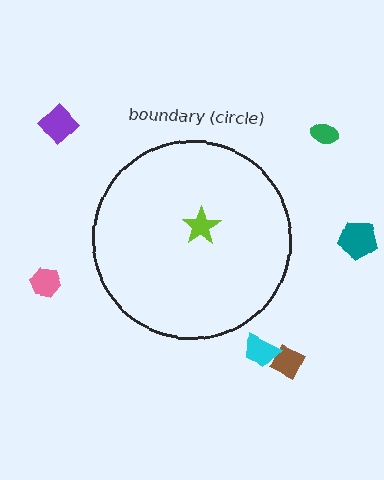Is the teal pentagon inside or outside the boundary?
Outside.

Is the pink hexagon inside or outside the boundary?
Outside.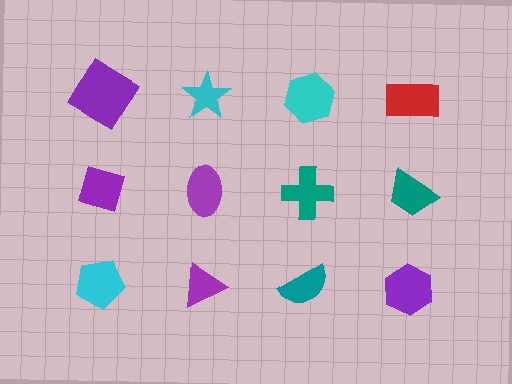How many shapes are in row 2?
4 shapes.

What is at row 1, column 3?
A cyan hexagon.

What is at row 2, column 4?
A teal trapezoid.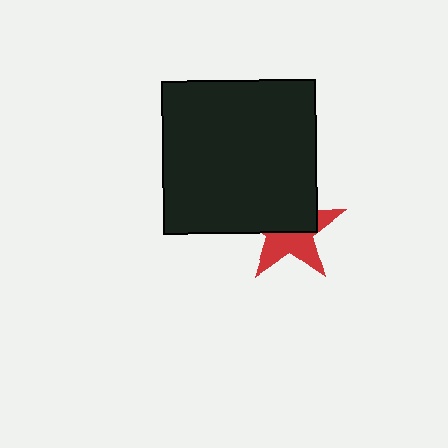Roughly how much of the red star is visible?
About half of it is visible (roughly 49%).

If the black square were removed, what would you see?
You would see the complete red star.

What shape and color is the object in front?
The object in front is a black square.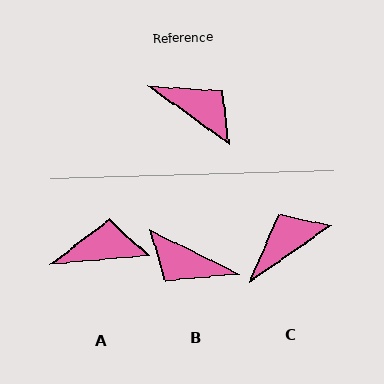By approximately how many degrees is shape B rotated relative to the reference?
Approximately 171 degrees clockwise.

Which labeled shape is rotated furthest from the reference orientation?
B, about 171 degrees away.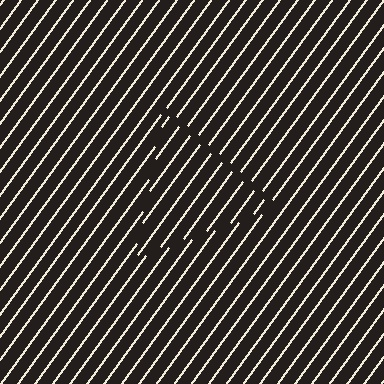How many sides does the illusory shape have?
3 sides — the line-ends trace a triangle.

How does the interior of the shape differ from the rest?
The interior of the shape contains the same grating, shifted by half a period — the contour is defined by the phase discontinuity where line-ends from the inner and outer gratings abut.